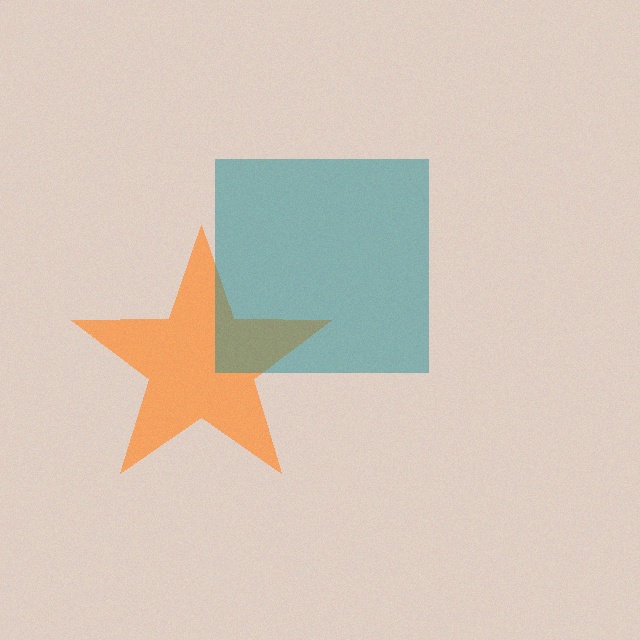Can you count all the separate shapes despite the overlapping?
Yes, there are 2 separate shapes.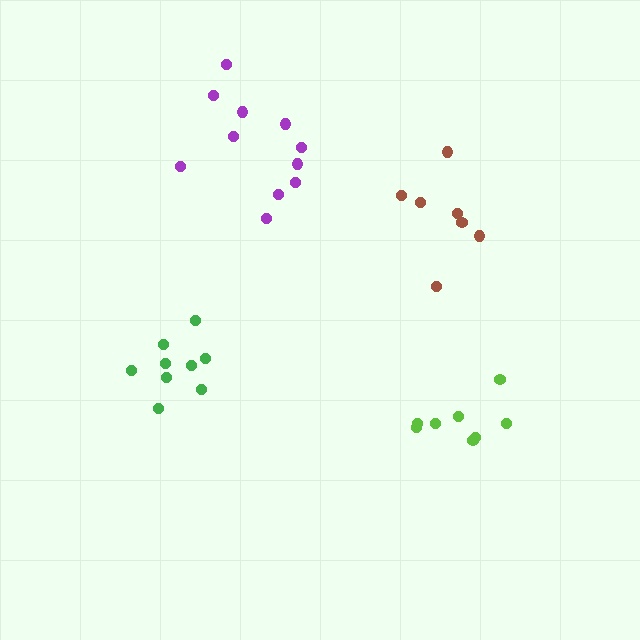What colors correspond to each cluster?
The clusters are colored: brown, purple, green, lime.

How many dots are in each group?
Group 1: 7 dots, Group 2: 11 dots, Group 3: 9 dots, Group 4: 8 dots (35 total).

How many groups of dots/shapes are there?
There are 4 groups.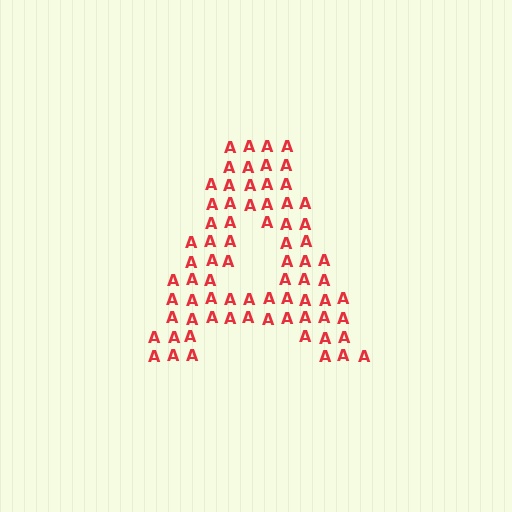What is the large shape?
The large shape is the letter A.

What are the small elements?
The small elements are letter A's.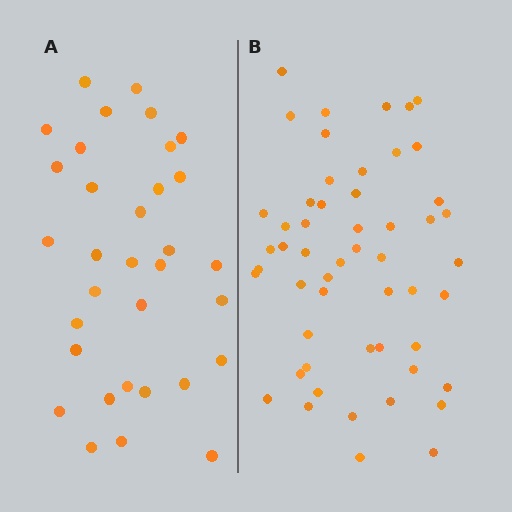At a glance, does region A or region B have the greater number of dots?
Region B (the right region) has more dots.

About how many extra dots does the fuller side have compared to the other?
Region B has approximately 20 more dots than region A.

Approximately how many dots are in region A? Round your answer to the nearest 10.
About 30 dots. (The exact count is 33, which rounds to 30.)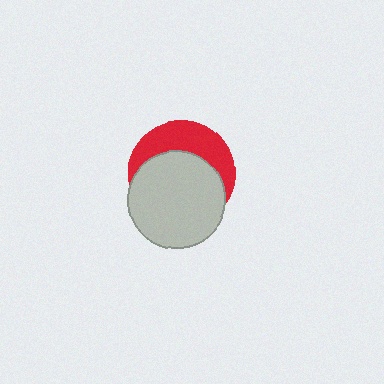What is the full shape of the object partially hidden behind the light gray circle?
The partially hidden object is a red circle.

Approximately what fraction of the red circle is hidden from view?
Roughly 62% of the red circle is hidden behind the light gray circle.